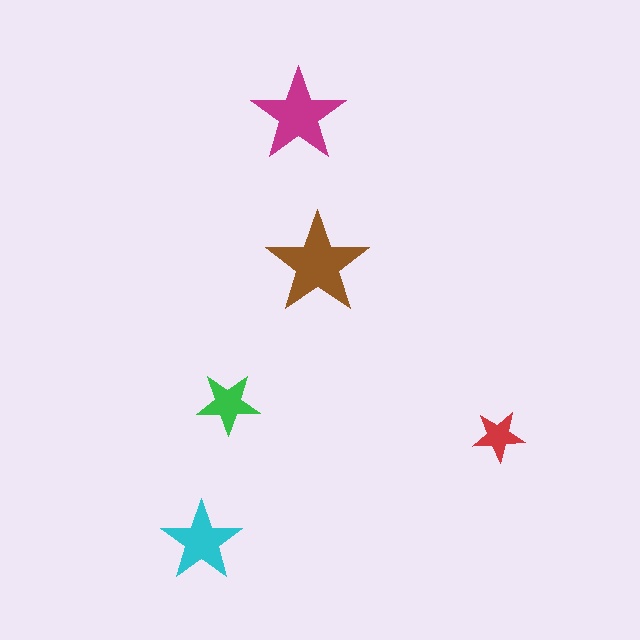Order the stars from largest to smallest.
the brown one, the magenta one, the cyan one, the green one, the red one.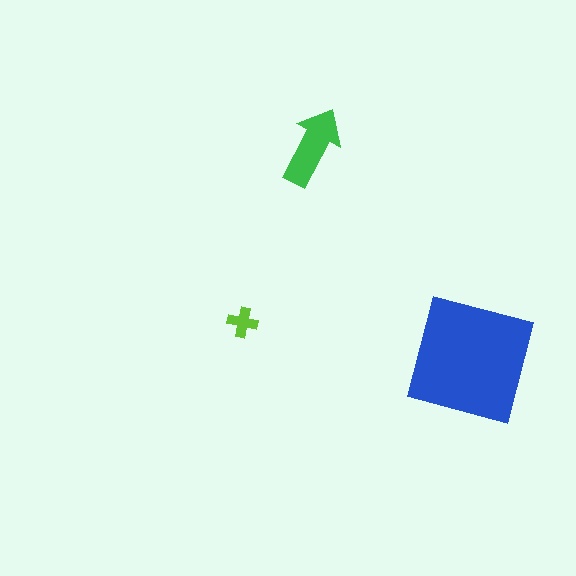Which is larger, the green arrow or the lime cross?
The green arrow.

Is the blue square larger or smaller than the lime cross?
Larger.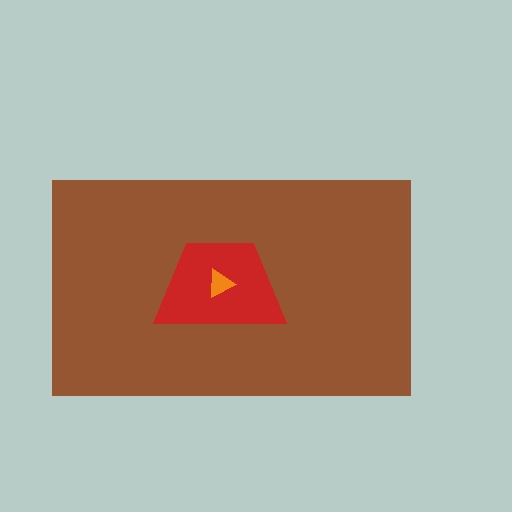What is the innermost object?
The orange triangle.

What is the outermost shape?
The brown rectangle.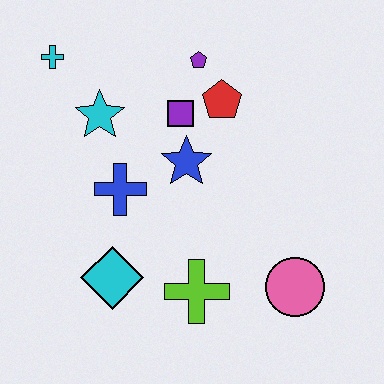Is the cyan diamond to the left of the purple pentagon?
Yes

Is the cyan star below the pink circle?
No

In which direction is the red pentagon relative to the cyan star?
The red pentagon is to the right of the cyan star.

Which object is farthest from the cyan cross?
The pink circle is farthest from the cyan cross.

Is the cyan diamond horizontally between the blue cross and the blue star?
No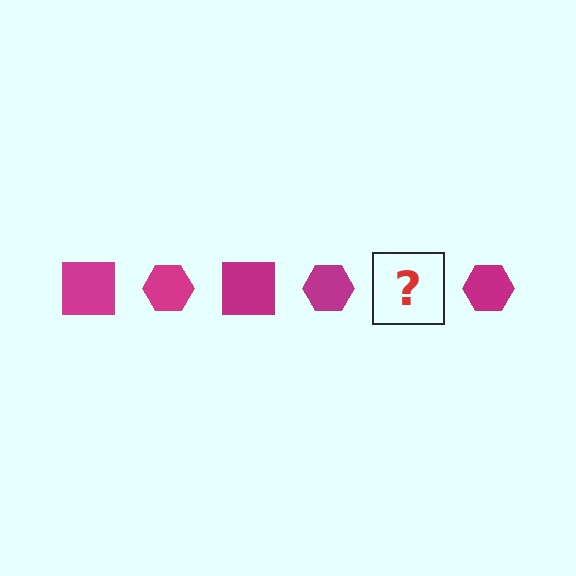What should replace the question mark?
The question mark should be replaced with a magenta square.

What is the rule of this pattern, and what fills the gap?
The rule is that the pattern cycles through square, hexagon shapes in magenta. The gap should be filled with a magenta square.